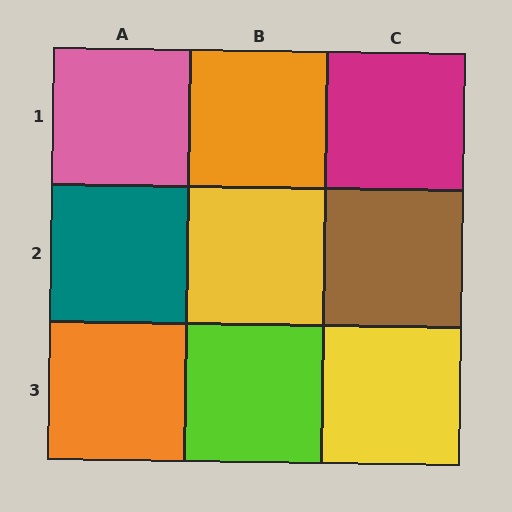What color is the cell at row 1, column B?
Orange.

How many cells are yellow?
2 cells are yellow.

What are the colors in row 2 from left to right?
Teal, yellow, brown.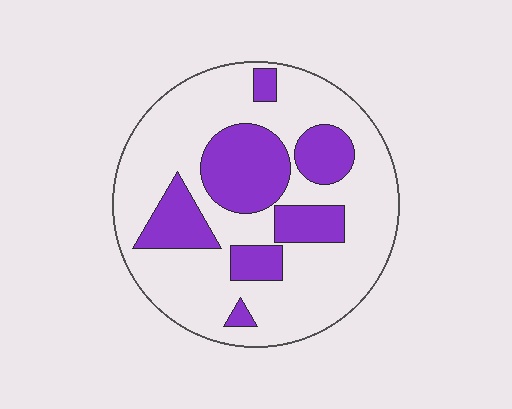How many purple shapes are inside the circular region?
7.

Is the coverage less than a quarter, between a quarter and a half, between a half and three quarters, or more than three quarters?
Between a quarter and a half.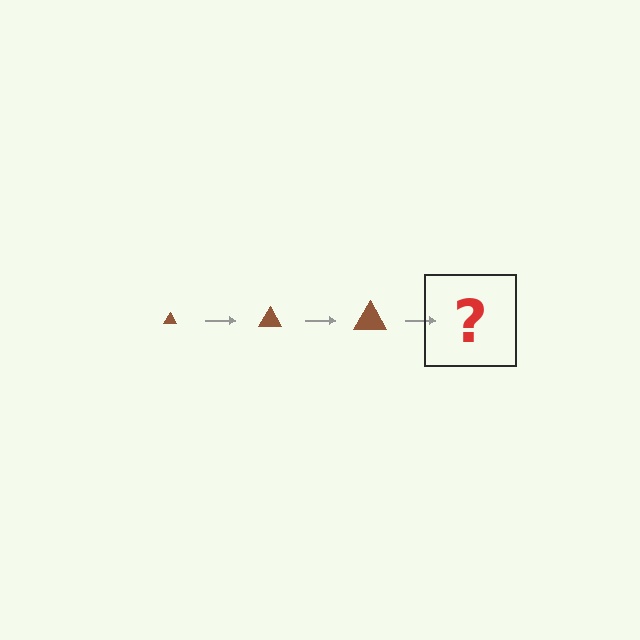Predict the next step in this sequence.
The next step is a brown triangle, larger than the previous one.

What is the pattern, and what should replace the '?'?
The pattern is that the triangle gets progressively larger each step. The '?' should be a brown triangle, larger than the previous one.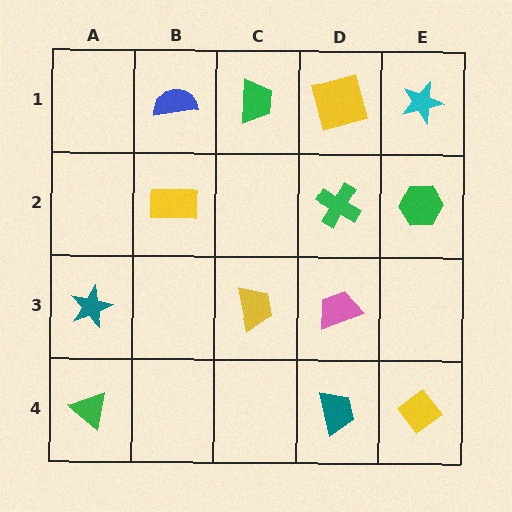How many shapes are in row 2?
3 shapes.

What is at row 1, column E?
A cyan star.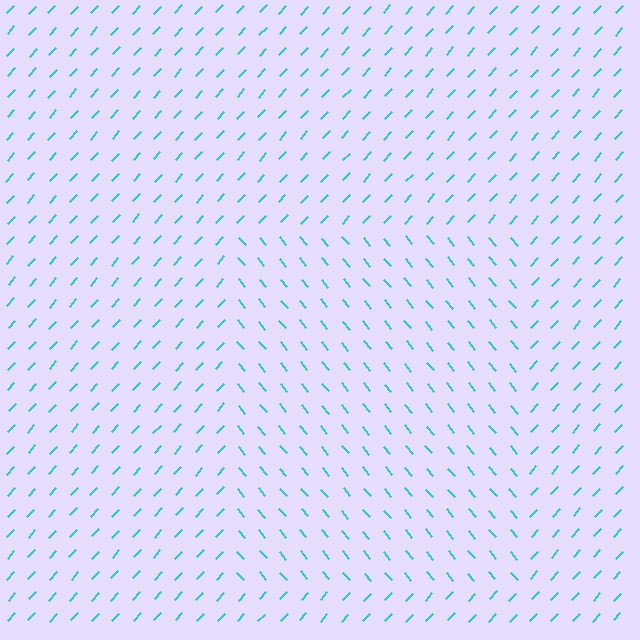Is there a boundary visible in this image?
Yes, there is a texture boundary formed by a change in line orientation.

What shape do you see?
I see a rectangle.